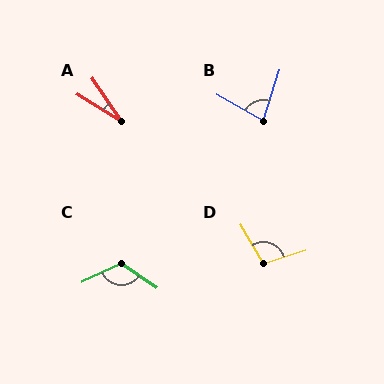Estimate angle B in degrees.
Approximately 78 degrees.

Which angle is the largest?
C, at approximately 120 degrees.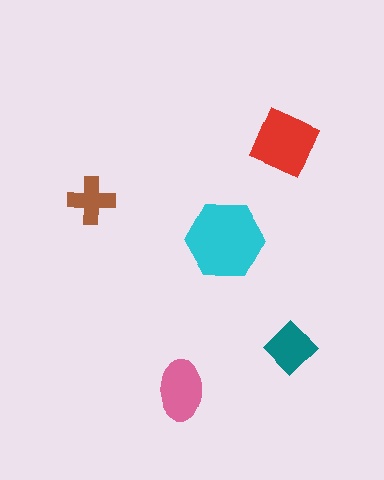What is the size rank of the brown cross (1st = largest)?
5th.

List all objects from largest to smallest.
The cyan hexagon, the red square, the pink ellipse, the teal diamond, the brown cross.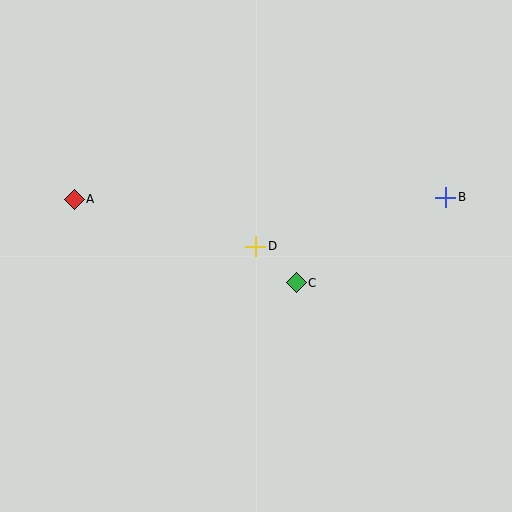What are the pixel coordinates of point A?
Point A is at (74, 199).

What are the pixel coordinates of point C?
Point C is at (296, 283).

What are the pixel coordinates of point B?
Point B is at (446, 197).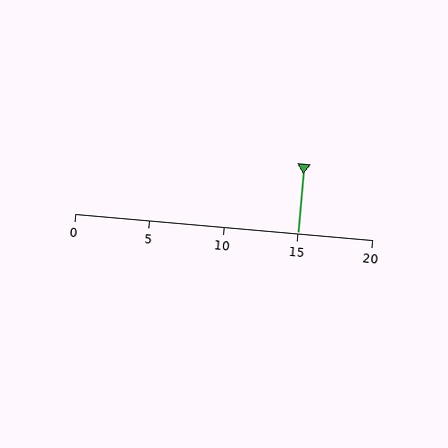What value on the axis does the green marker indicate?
The marker indicates approximately 15.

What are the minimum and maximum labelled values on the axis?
The axis runs from 0 to 20.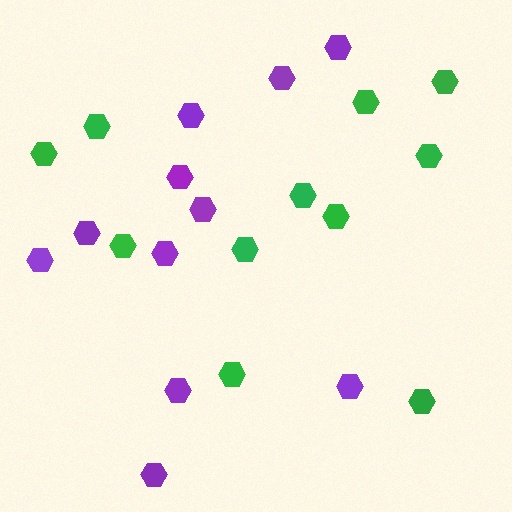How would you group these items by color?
There are 2 groups: one group of green hexagons (11) and one group of purple hexagons (11).